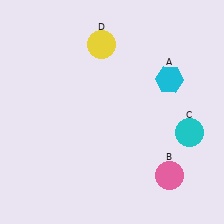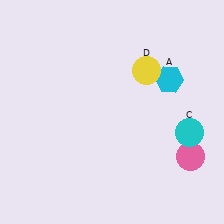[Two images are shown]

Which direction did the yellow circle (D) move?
The yellow circle (D) moved right.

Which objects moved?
The objects that moved are: the pink circle (B), the yellow circle (D).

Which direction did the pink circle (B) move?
The pink circle (B) moved right.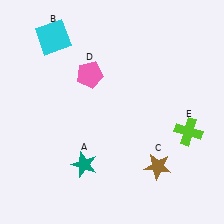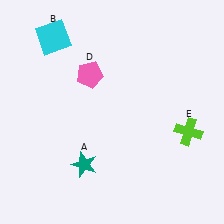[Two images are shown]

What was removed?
The brown star (C) was removed in Image 2.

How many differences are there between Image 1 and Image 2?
There is 1 difference between the two images.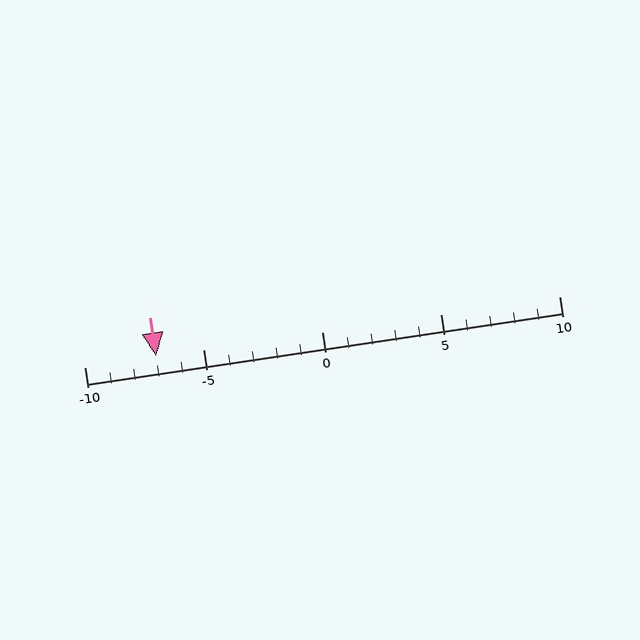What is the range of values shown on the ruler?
The ruler shows values from -10 to 10.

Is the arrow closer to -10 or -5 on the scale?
The arrow is closer to -5.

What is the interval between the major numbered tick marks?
The major tick marks are spaced 5 units apart.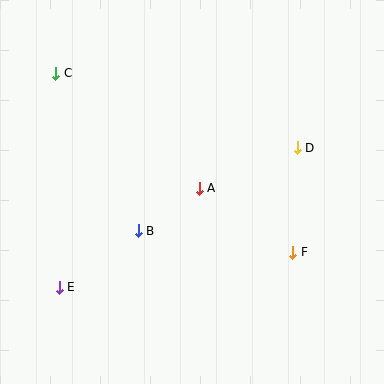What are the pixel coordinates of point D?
Point D is at (297, 148).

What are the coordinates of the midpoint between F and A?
The midpoint between F and A is at (246, 220).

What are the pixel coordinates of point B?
Point B is at (138, 231).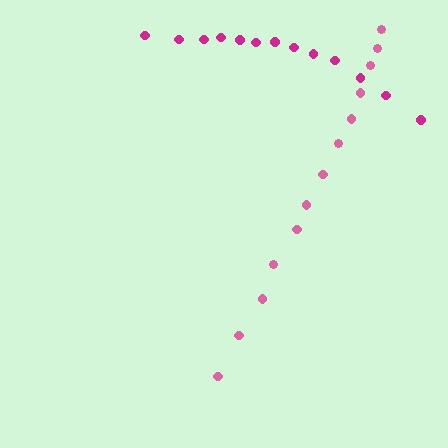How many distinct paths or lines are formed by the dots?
There are 2 distinct paths.